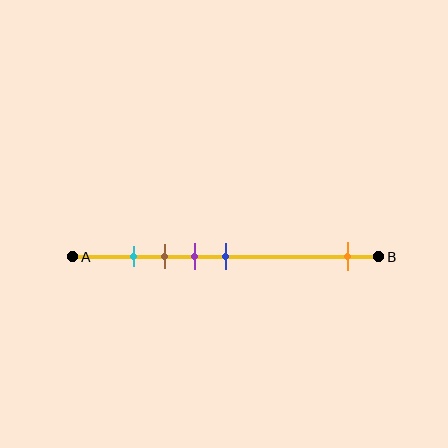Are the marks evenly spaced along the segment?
No, the marks are not evenly spaced.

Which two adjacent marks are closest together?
The cyan and brown marks are the closest adjacent pair.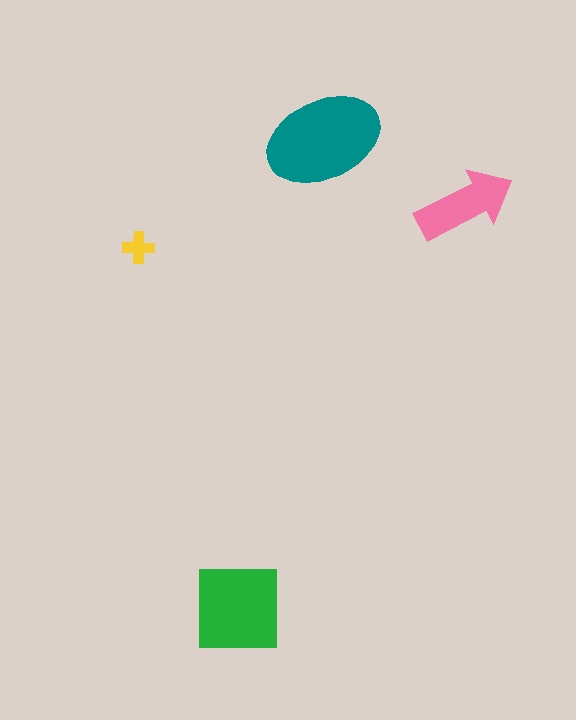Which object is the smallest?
The yellow cross.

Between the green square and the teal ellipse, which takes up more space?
The teal ellipse.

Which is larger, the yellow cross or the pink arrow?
The pink arrow.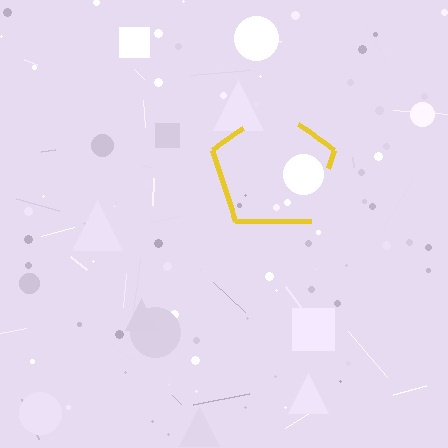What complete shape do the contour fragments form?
The contour fragments form a pentagon.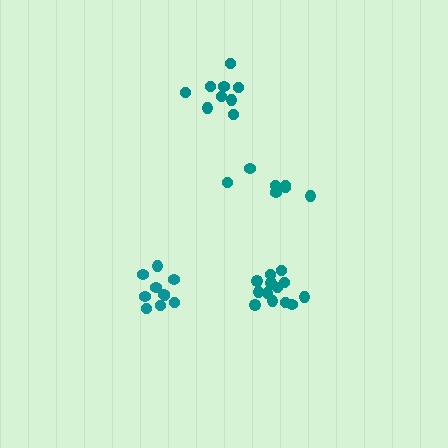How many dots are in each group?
Group 1: 13 dots, Group 2: 7 dots, Group 3: 10 dots, Group 4: 9 dots (39 total).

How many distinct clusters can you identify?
There are 4 distinct clusters.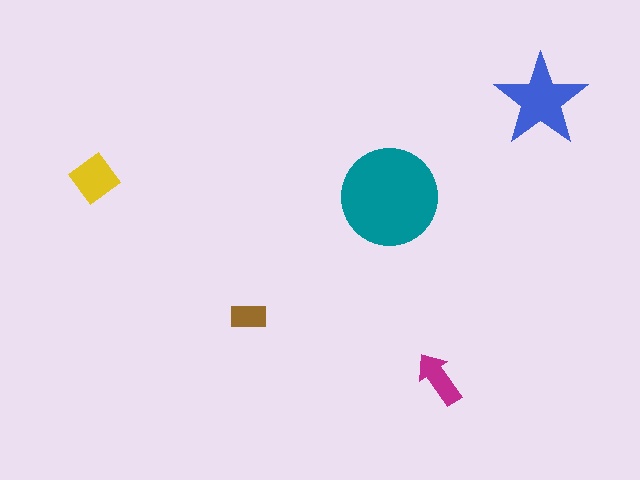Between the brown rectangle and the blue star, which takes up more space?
The blue star.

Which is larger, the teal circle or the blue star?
The teal circle.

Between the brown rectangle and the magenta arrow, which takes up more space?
The magenta arrow.